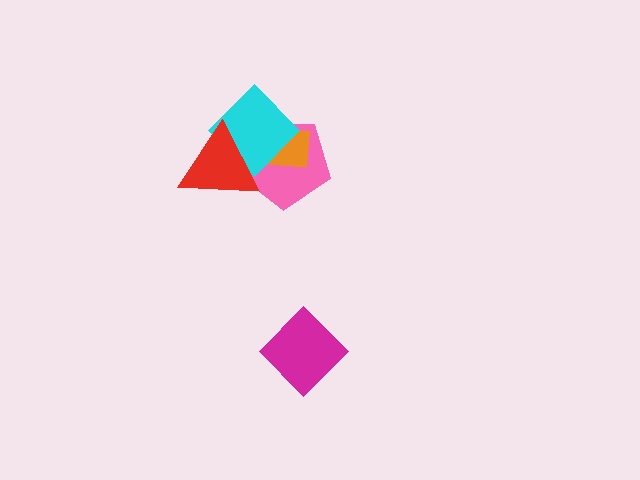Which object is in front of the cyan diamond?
The red triangle is in front of the cyan diamond.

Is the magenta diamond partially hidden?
No, no other shape covers it.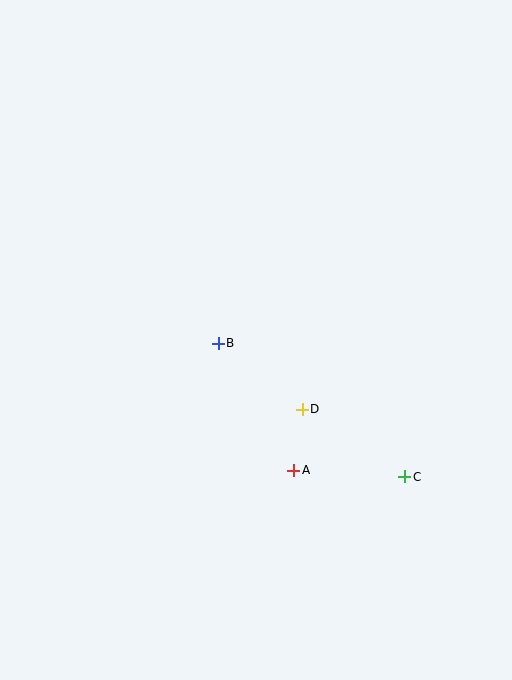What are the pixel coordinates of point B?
Point B is at (218, 343).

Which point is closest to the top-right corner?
Point B is closest to the top-right corner.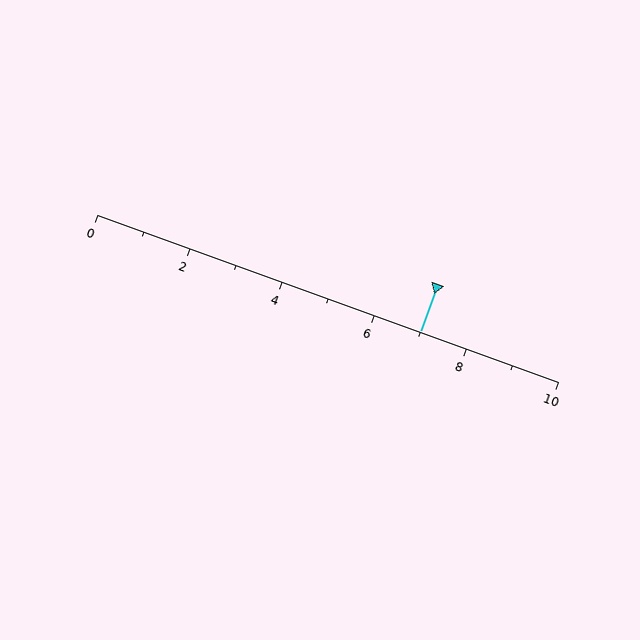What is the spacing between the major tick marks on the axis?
The major ticks are spaced 2 apart.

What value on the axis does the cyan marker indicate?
The marker indicates approximately 7.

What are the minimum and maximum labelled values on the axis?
The axis runs from 0 to 10.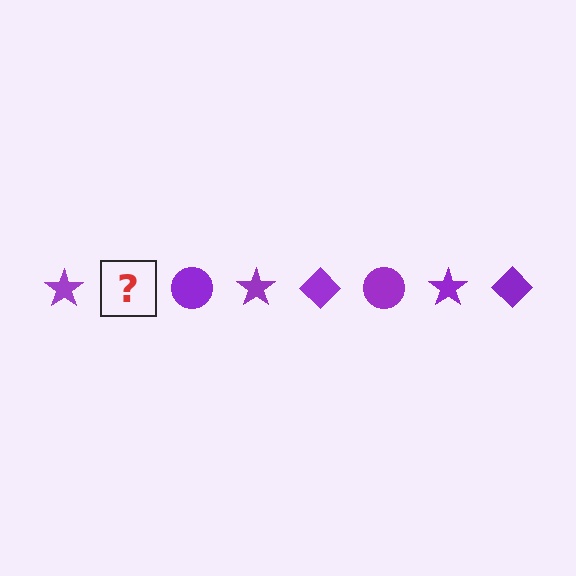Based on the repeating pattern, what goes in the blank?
The blank should be a purple diamond.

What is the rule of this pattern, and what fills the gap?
The rule is that the pattern cycles through star, diamond, circle shapes in purple. The gap should be filled with a purple diamond.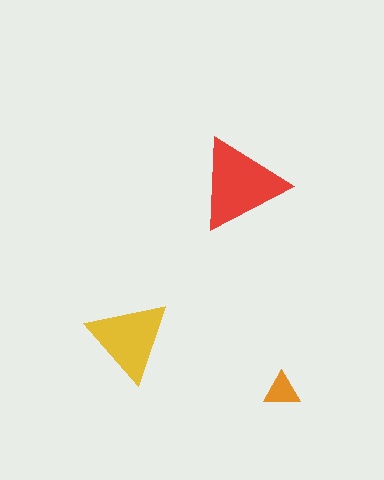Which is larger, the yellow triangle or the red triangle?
The red one.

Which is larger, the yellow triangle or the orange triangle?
The yellow one.